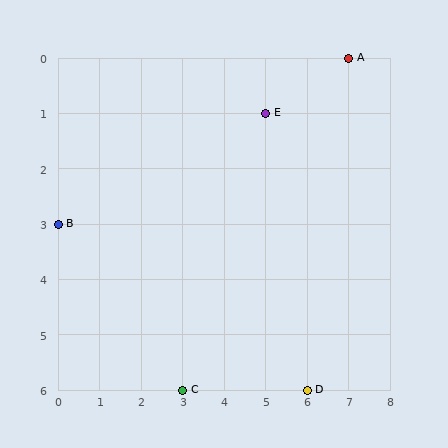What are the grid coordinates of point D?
Point D is at grid coordinates (6, 6).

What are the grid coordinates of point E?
Point E is at grid coordinates (5, 1).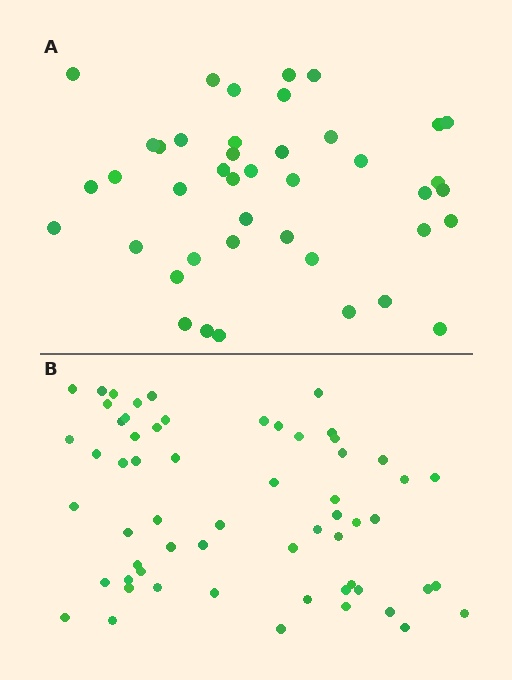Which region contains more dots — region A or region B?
Region B (the bottom region) has more dots.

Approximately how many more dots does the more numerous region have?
Region B has approximately 20 more dots than region A.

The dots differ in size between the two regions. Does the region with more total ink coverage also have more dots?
No. Region A has more total ink coverage because its dots are larger, but region B actually contains more individual dots. Total area can be misleading — the number of items is what matters here.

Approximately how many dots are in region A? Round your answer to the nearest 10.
About 40 dots. (The exact count is 42, which rounds to 40.)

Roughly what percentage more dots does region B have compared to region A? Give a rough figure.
About 45% more.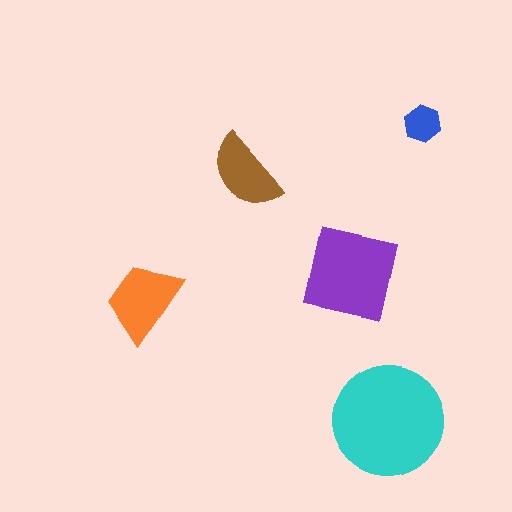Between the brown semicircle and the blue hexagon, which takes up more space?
The brown semicircle.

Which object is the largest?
The cyan circle.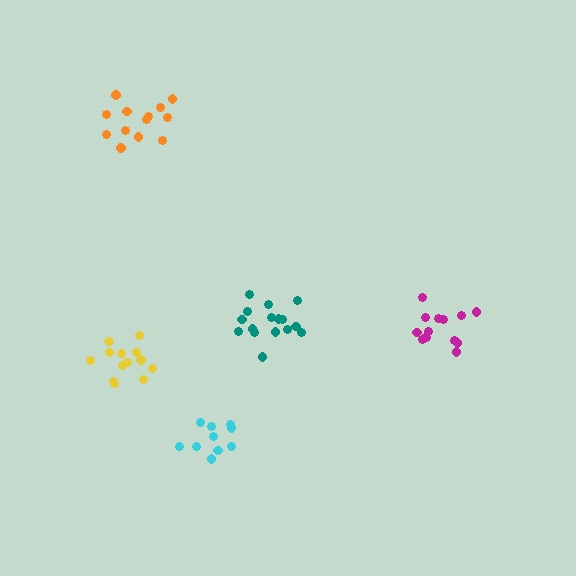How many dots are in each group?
Group 1: 16 dots, Group 2: 13 dots, Group 3: 14 dots, Group 4: 10 dots, Group 5: 13 dots (66 total).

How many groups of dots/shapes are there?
There are 5 groups.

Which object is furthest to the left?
The yellow cluster is leftmost.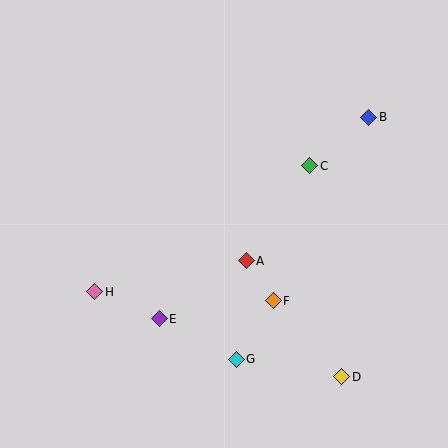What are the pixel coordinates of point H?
Point H is at (95, 292).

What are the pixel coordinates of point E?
Point E is at (159, 319).